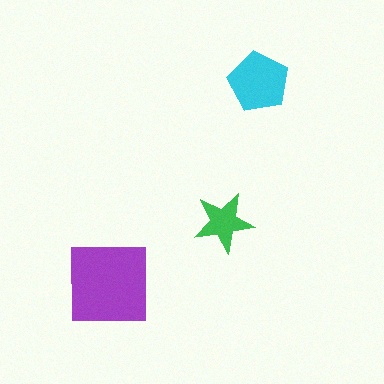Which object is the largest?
The purple square.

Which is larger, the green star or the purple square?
The purple square.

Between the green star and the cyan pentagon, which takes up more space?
The cyan pentagon.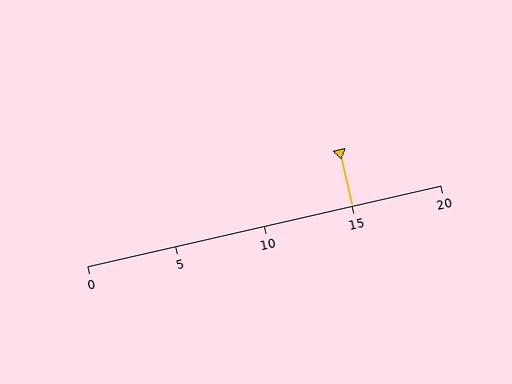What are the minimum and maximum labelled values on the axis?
The axis runs from 0 to 20.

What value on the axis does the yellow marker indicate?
The marker indicates approximately 15.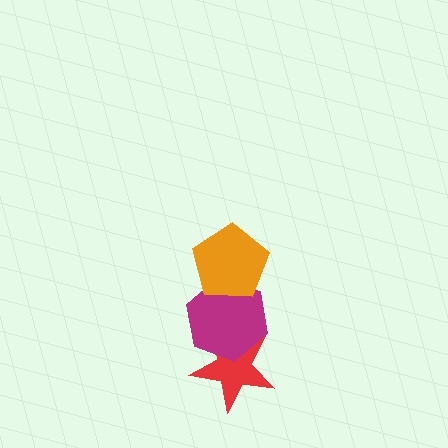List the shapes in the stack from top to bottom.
From top to bottom: the orange pentagon, the magenta hexagon, the red star.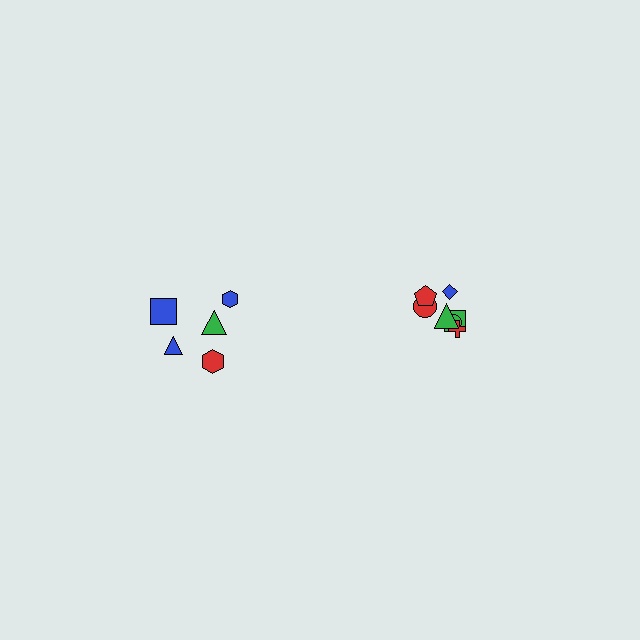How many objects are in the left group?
There are 5 objects.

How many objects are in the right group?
There are 7 objects.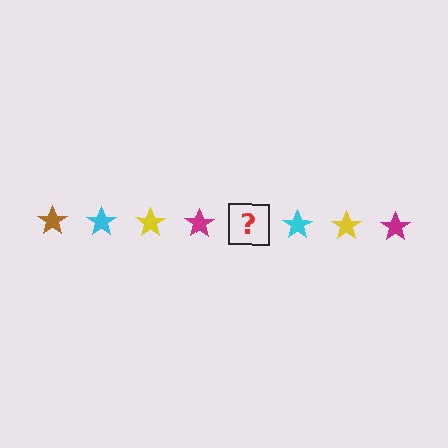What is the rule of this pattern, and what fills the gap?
The rule is that the pattern cycles through brown, cyan, yellow, magenta stars. The gap should be filled with a brown star.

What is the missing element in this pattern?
The missing element is a brown star.